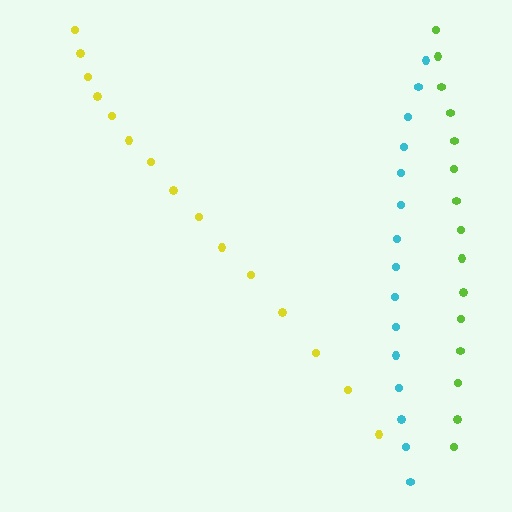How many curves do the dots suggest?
There are 3 distinct paths.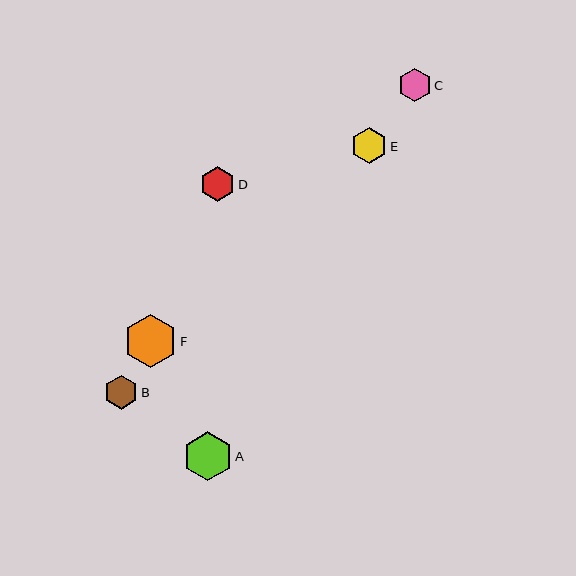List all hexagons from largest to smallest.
From largest to smallest: F, A, E, D, B, C.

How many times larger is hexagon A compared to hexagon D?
Hexagon A is approximately 1.4 times the size of hexagon D.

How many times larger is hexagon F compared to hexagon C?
Hexagon F is approximately 1.6 times the size of hexagon C.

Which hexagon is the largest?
Hexagon F is the largest with a size of approximately 54 pixels.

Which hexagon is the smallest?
Hexagon C is the smallest with a size of approximately 33 pixels.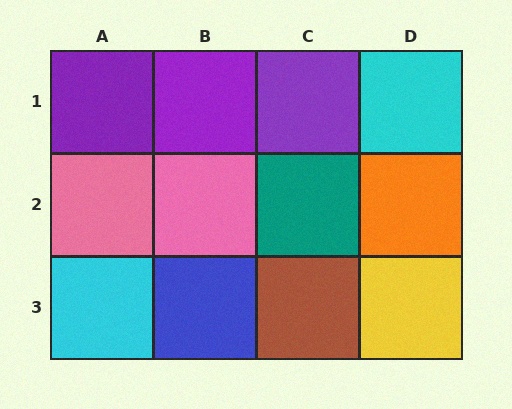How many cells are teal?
1 cell is teal.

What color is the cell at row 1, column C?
Purple.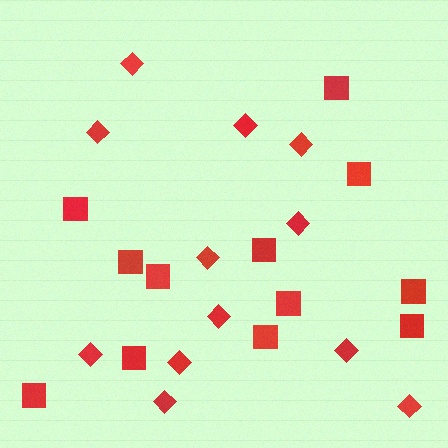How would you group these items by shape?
There are 2 groups: one group of squares (12) and one group of diamonds (12).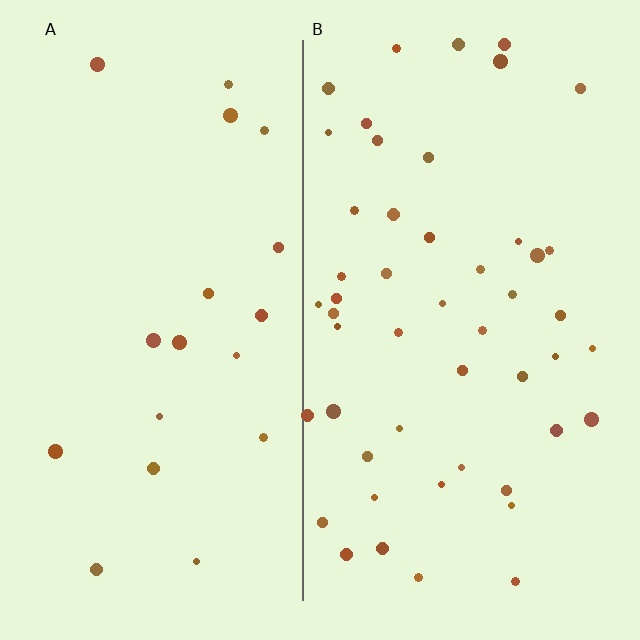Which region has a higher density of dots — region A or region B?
B (the right).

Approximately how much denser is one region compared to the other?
Approximately 2.6× — region B over region A.